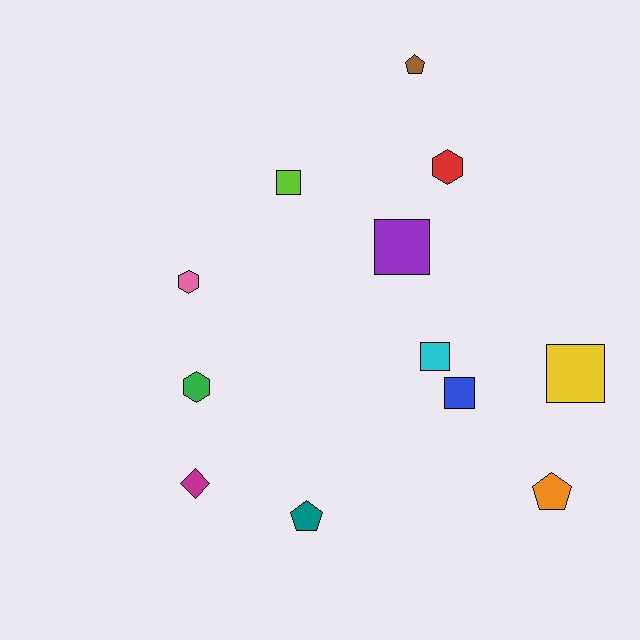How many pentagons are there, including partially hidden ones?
There are 3 pentagons.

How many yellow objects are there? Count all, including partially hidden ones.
There is 1 yellow object.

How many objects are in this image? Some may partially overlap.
There are 12 objects.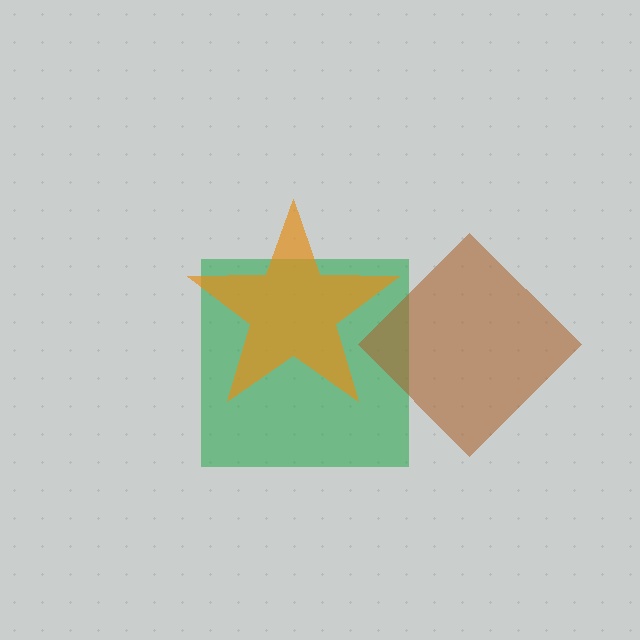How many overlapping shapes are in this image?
There are 3 overlapping shapes in the image.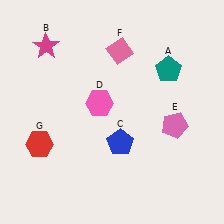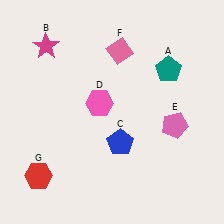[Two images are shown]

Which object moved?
The red hexagon (G) moved down.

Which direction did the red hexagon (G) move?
The red hexagon (G) moved down.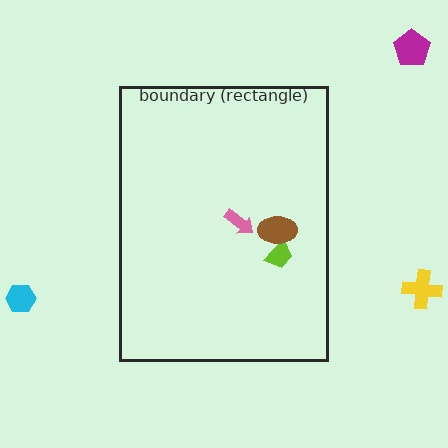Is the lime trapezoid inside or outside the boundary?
Inside.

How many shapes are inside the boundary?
3 inside, 3 outside.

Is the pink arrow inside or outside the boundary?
Inside.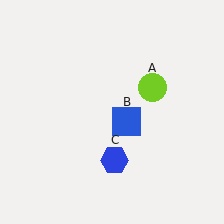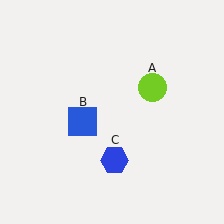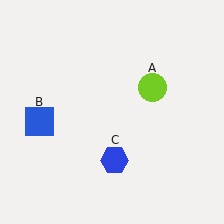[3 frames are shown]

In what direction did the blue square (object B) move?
The blue square (object B) moved left.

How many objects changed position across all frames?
1 object changed position: blue square (object B).